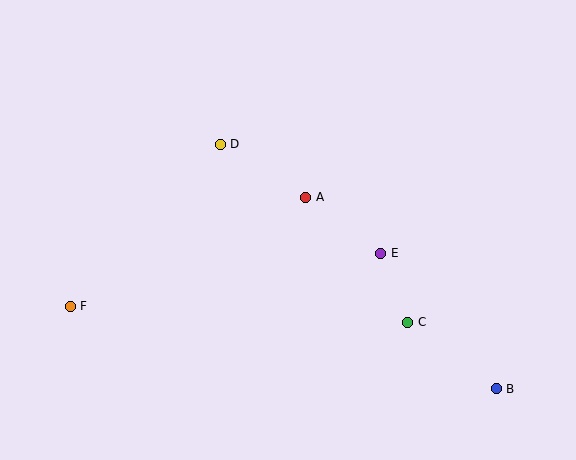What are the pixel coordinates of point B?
Point B is at (496, 389).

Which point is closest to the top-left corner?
Point D is closest to the top-left corner.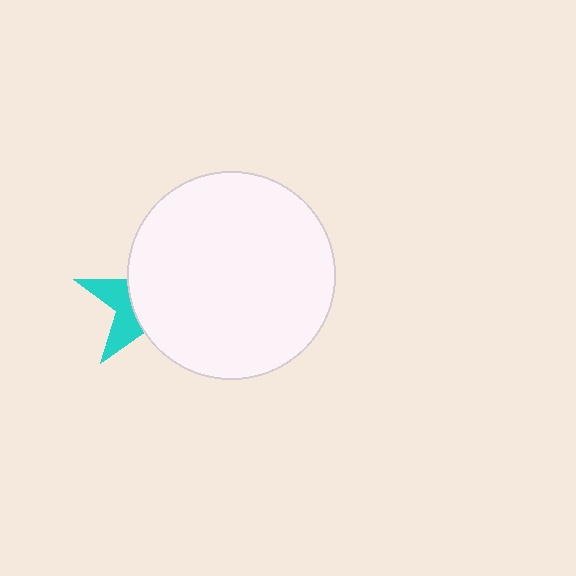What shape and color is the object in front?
The object in front is a white circle.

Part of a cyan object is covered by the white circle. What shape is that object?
It is a star.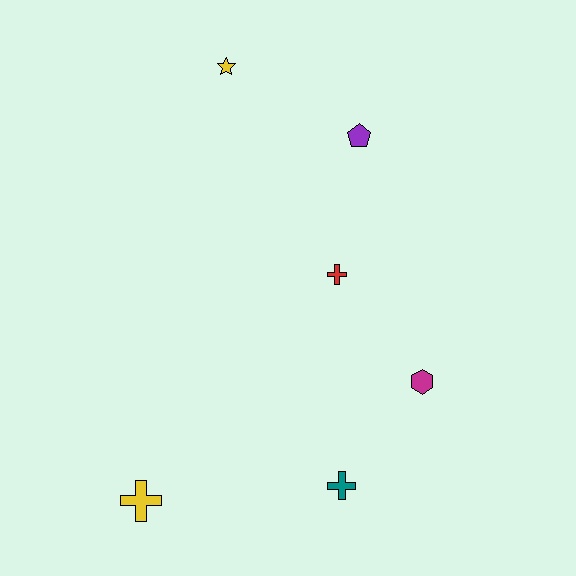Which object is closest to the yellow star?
The purple pentagon is closest to the yellow star.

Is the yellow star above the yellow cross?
Yes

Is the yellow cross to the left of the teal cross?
Yes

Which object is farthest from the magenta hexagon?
The yellow star is farthest from the magenta hexagon.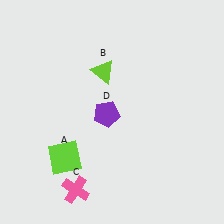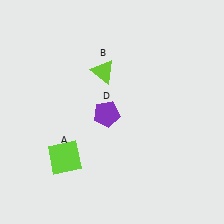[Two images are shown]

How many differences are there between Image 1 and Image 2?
There is 1 difference between the two images.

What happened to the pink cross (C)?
The pink cross (C) was removed in Image 2. It was in the bottom-left area of Image 1.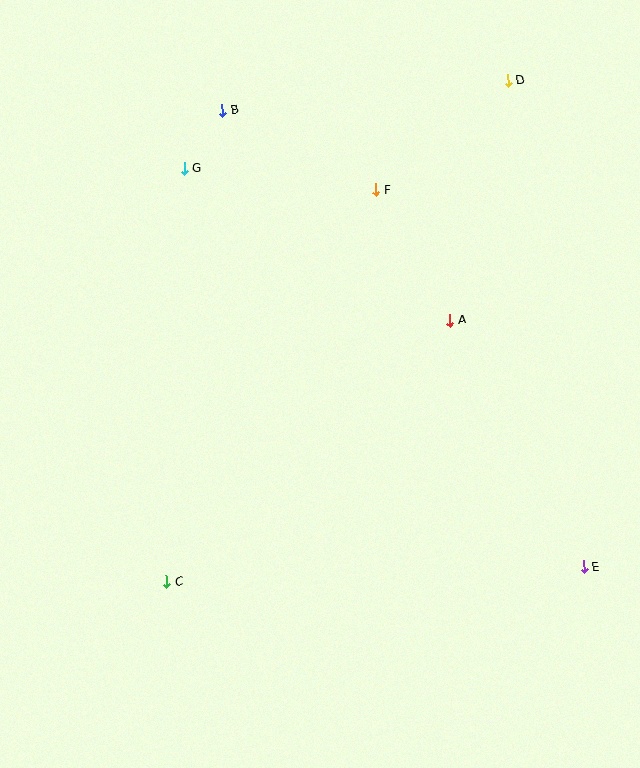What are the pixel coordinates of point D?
Point D is at (508, 80).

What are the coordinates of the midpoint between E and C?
The midpoint between E and C is at (375, 574).